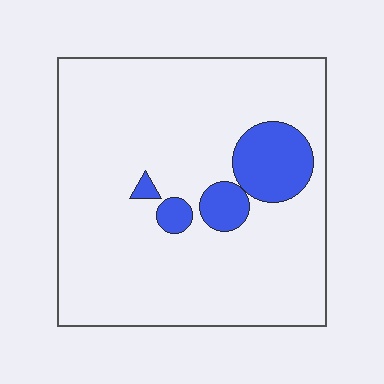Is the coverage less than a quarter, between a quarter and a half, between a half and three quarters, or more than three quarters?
Less than a quarter.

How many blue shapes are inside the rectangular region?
4.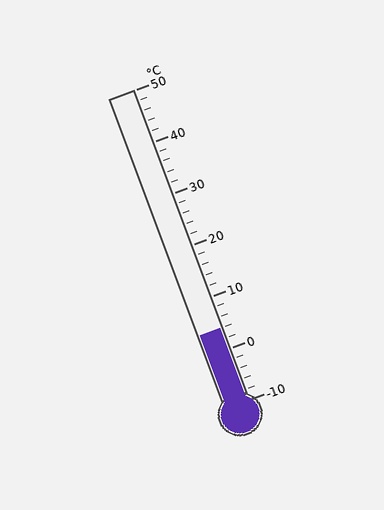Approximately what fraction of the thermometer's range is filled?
The thermometer is filled to approximately 25% of its range.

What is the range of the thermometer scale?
The thermometer scale ranges from -10°C to 50°C.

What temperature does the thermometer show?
The thermometer shows approximately 4°C.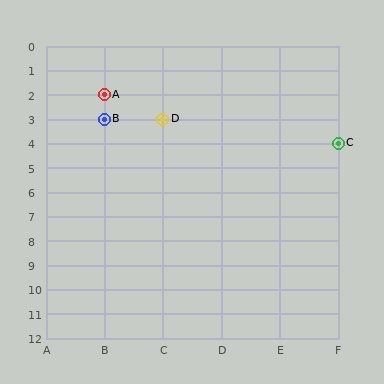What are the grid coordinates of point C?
Point C is at grid coordinates (F, 4).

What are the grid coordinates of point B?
Point B is at grid coordinates (B, 3).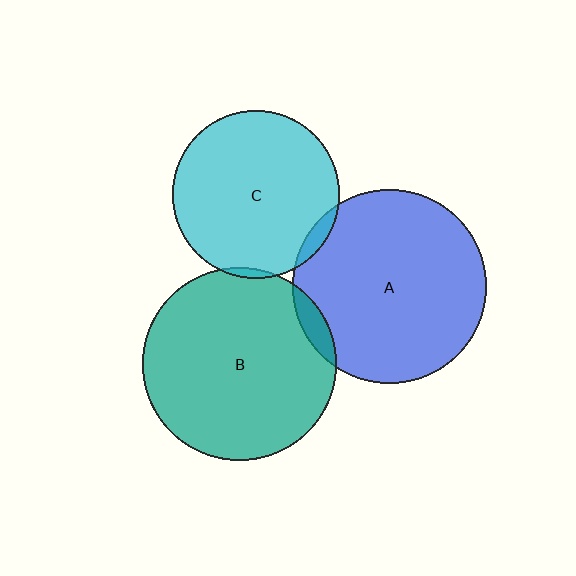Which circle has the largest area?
Circle A (blue).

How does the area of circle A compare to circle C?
Approximately 1.3 times.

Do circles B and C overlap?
Yes.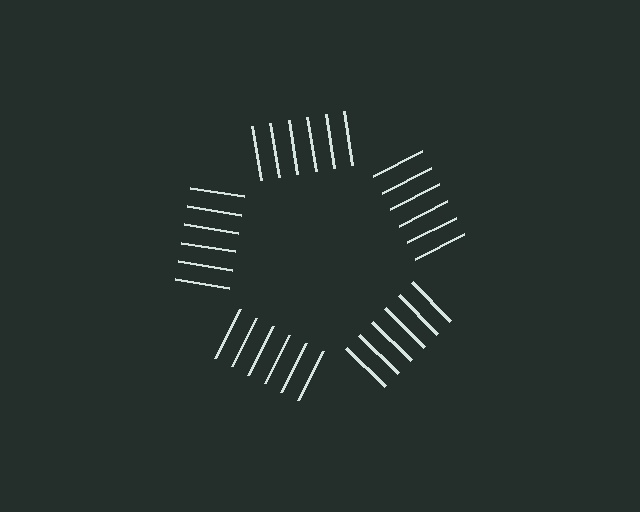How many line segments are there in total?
30 — 6 along each of the 5 edges.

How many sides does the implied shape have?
5 sides — the line-ends trace a pentagon.